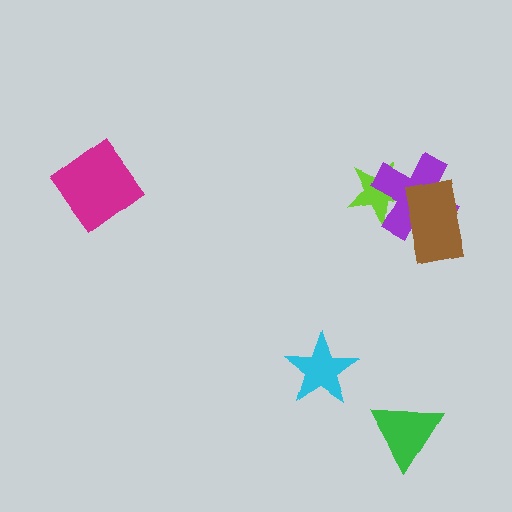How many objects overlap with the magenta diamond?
0 objects overlap with the magenta diamond.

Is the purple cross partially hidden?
Yes, it is partially covered by another shape.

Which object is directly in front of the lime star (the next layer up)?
The purple cross is directly in front of the lime star.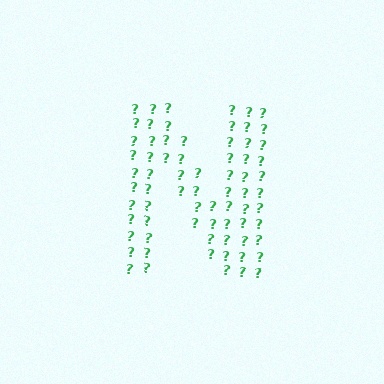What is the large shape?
The large shape is the letter N.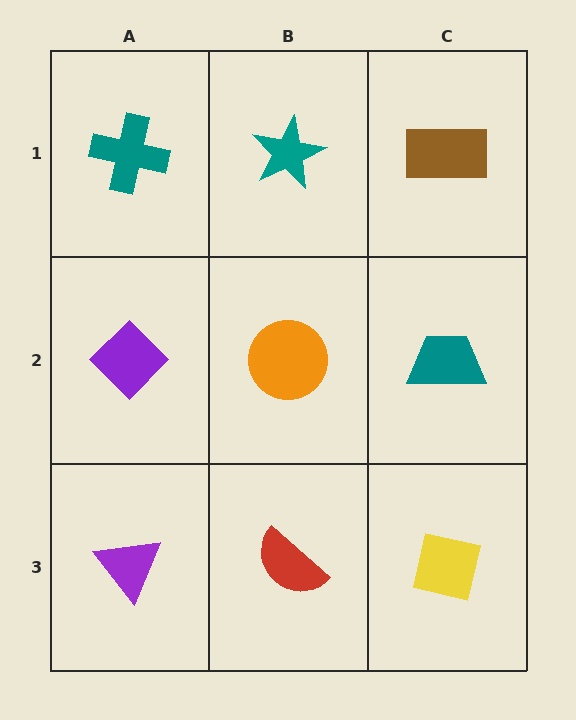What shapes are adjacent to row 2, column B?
A teal star (row 1, column B), a red semicircle (row 3, column B), a purple diamond (row 2, column A), a teal trapezoid (row 2, column C).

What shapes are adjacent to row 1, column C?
A teal trapezoid (row 2, column C), a teal star (row 1, column B).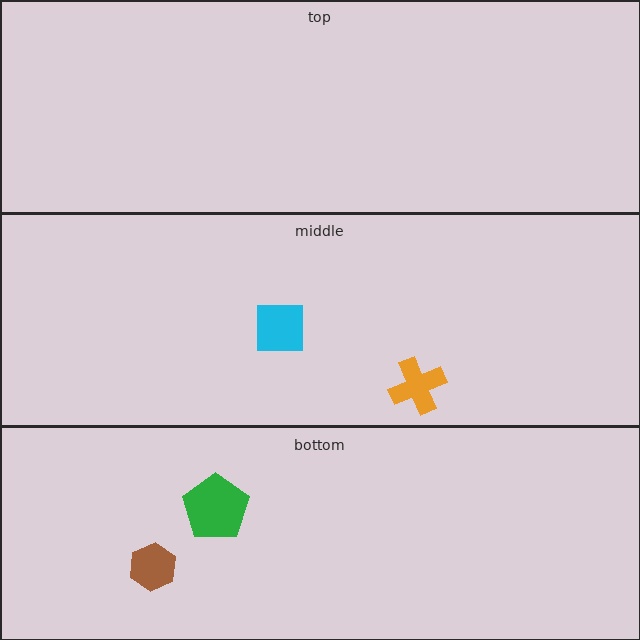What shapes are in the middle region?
The cyan square, the orange cross.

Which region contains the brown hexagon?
The bottom region.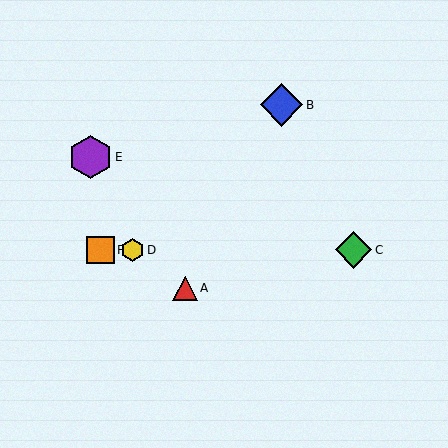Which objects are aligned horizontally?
Objects C, D, F are aligned horizontally.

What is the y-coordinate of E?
Object E is at y≈157.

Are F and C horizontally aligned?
Yes, both are at y≈250.